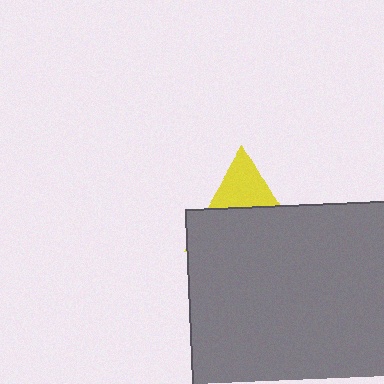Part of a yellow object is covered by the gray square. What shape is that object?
It is a triangle.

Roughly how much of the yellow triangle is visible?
A small part of it is visible (roughly 36%).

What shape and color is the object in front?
The object in front is a gray square.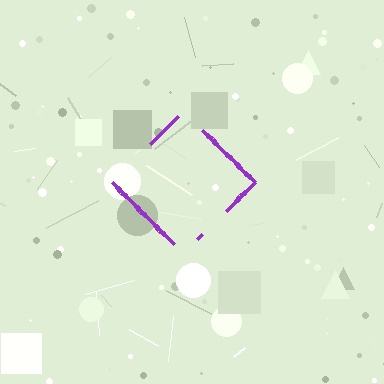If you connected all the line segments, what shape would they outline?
They would outline a diamond.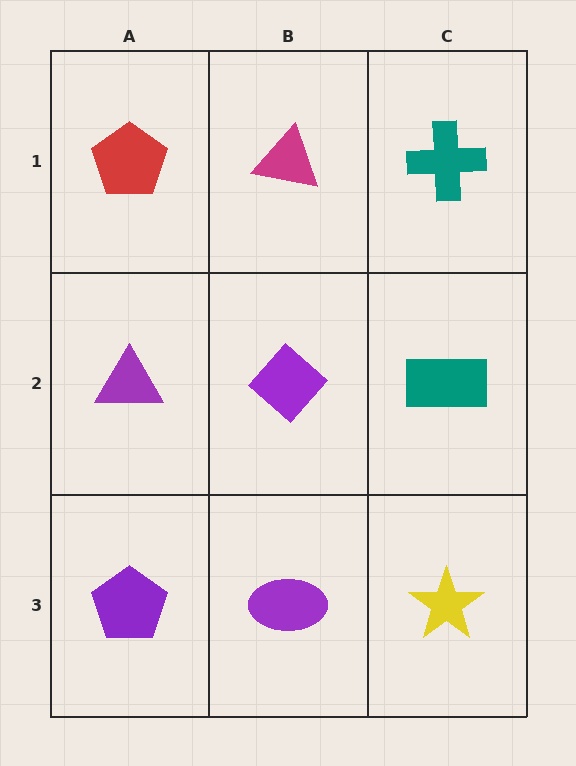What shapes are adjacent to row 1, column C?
A teal rectangle (row 2, column C), a magenta triangle (row 1, column B).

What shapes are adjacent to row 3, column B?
A purple diamond (row 2, column B), a purple pentagon (row 3, column A), a yellow star (row 3, column C).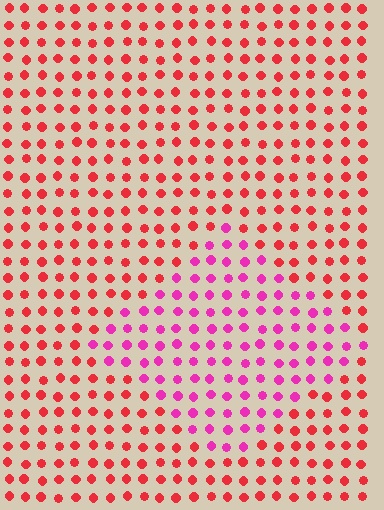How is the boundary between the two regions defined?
The boundary is defined purely by a slight shift in hue (about 39 degrees). Spacing, size, and orientation are identical on both sides.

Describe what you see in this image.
The image is filled with small red elements in a uniform arrangement. A diamond-shaped region is visible where the elements are tinted to a slightly different hue, forming a subtle color boundary.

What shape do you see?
I see a diamond.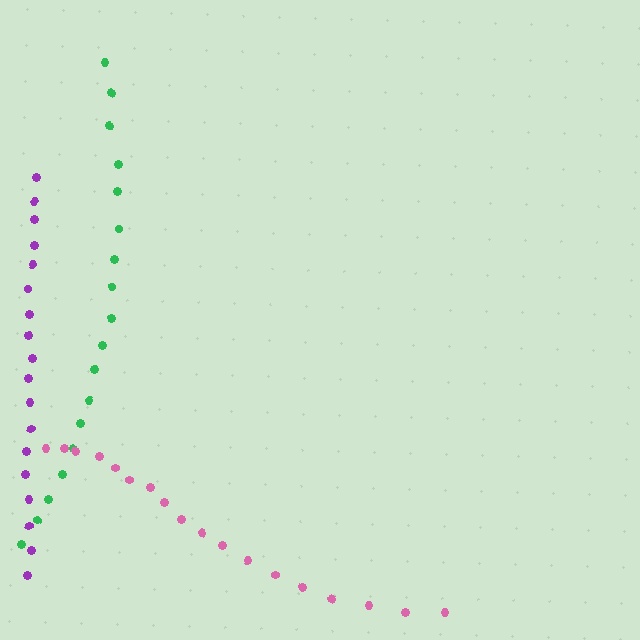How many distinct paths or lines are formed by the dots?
There are 3 distinct paths.